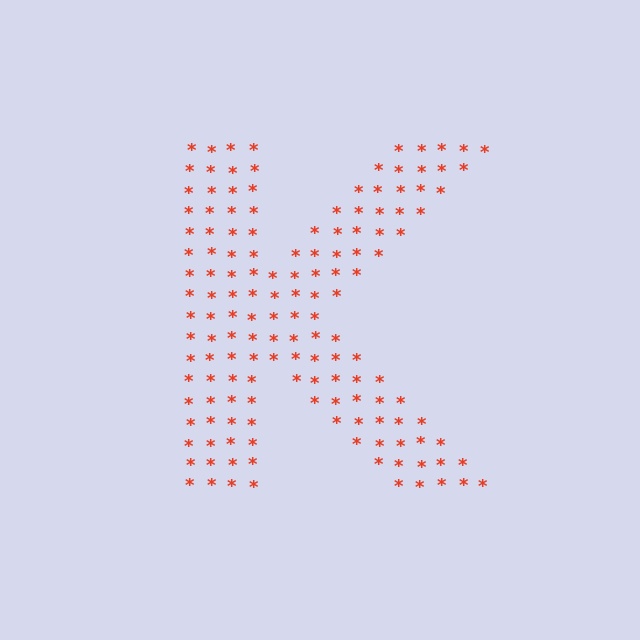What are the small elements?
The small elements are asterisks.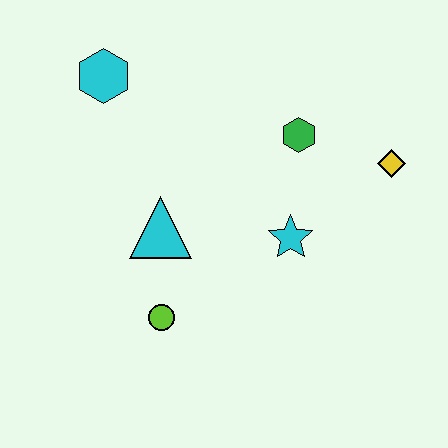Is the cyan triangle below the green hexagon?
Yes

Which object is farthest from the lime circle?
The yellow diamond is farthest from the lime circle.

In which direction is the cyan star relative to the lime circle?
The cyan star is to the right of the lime circle.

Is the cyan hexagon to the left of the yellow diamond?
Yes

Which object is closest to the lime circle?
The cyan triangle is closest to the lime circle.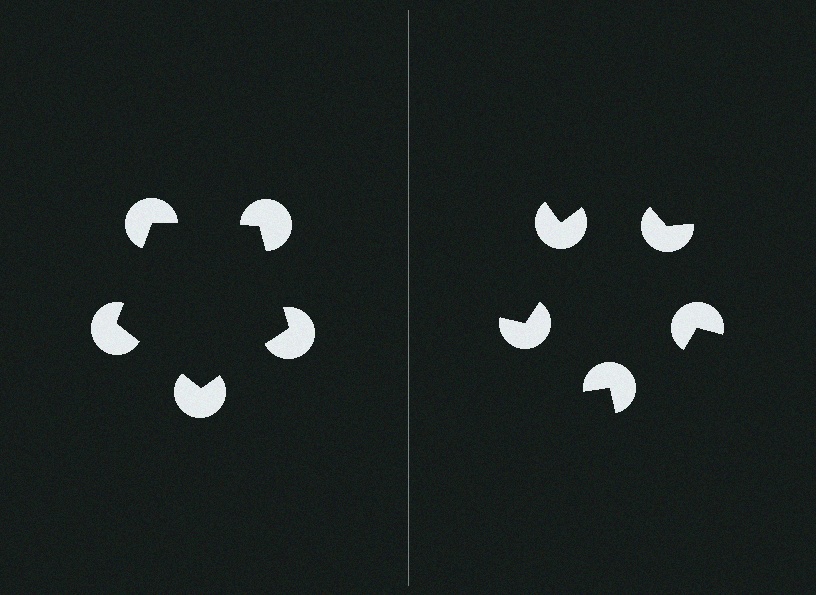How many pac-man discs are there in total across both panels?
10 — 5 on each side.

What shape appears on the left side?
An illusory pentagon.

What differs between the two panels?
The pac-man discs are positioned identically on both sides; only the wedge orientations differ. On the left they align to a pentagon; on the right they are misaligned.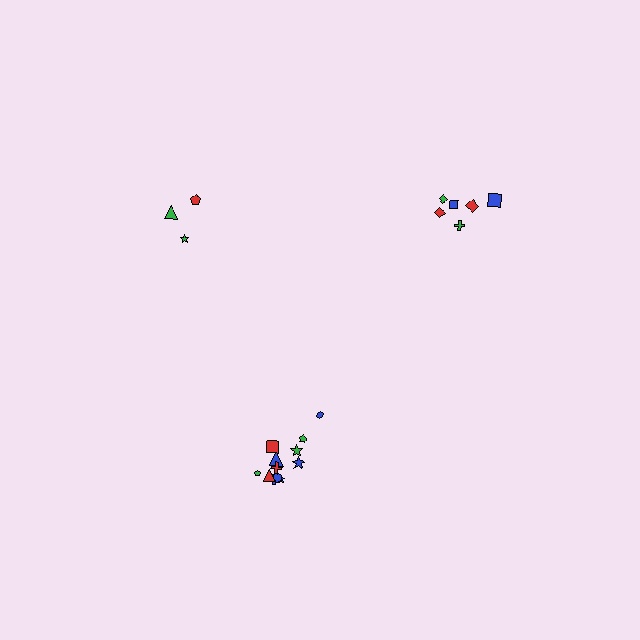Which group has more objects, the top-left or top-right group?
The top-right group.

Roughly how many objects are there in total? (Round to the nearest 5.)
Roughly 20 objects in total.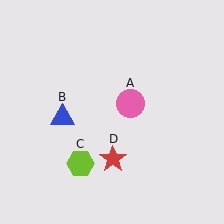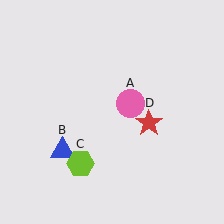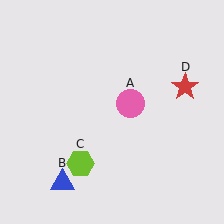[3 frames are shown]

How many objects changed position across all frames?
2 objects changed position: blue triangle (object B), red star (object D).